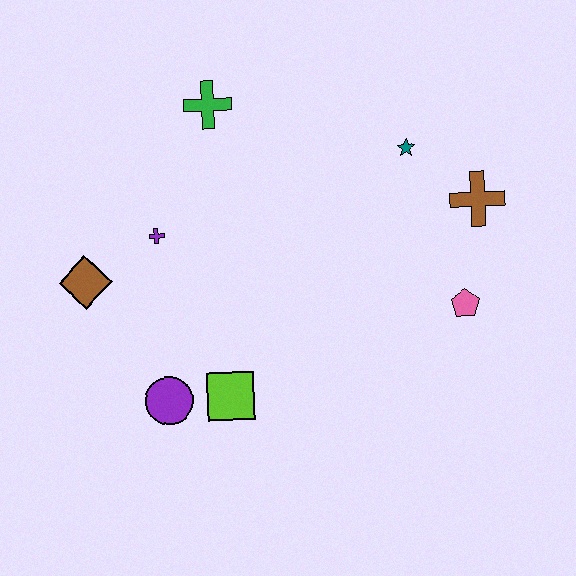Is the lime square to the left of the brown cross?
Yes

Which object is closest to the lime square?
The purple circle is closest to the lime square.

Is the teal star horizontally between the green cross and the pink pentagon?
Yes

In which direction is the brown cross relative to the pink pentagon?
The brown cross is above the pink pentagon.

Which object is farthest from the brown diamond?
The brown cross is farthest from the brown diamond.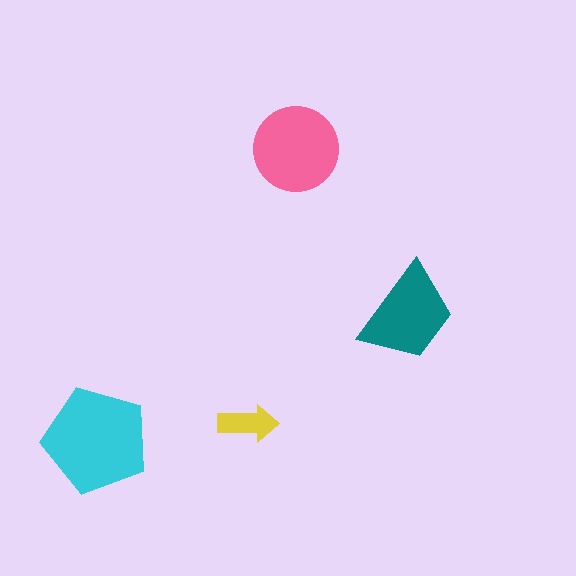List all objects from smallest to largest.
The yellow arrow, the teal trapezoid, the pink circle, the cyan pentagon.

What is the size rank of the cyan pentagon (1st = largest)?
1st.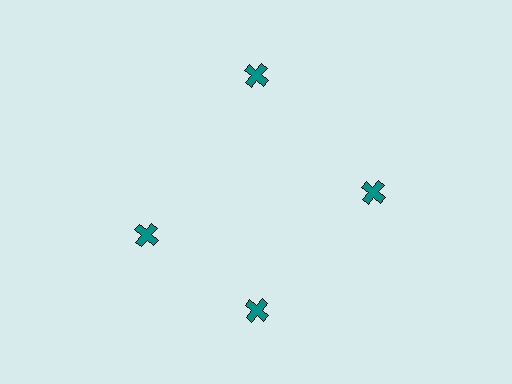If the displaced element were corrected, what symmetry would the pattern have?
It would have 4-fold rotational symmetry — the pattern would map onto itself every 90 degrees.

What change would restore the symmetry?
The symmetry would be restored by rotating it back into even spacing with its neighbors so that all 4 crosses sit at equal angles and equal distance from the center.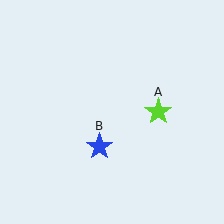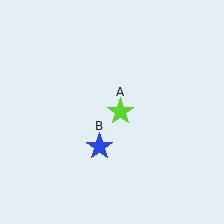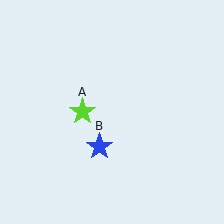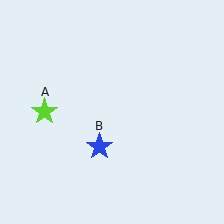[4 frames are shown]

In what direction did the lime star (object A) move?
The lime star (object A) moved left.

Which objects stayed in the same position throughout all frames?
Blue star (object B) remained stationary.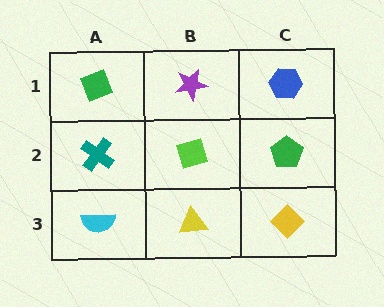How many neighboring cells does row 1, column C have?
2.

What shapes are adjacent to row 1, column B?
A lime diamond (row 2, column B), a green diamond (row 1, column A), a blue hexagon (row 1, column C).